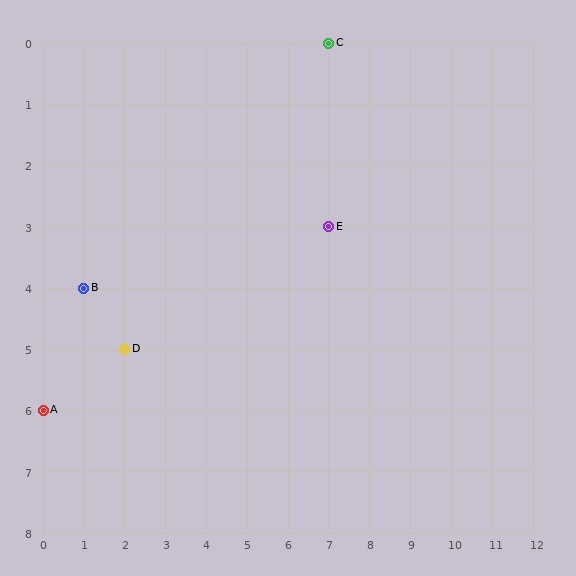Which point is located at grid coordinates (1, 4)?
Point B is at (1, 4).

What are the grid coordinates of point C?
Point C is at grid coordinates (7, 0).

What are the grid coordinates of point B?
Point B is at grid coordinates (1, 4).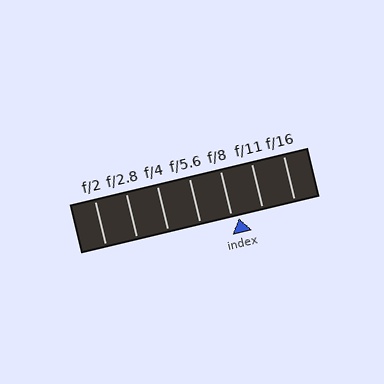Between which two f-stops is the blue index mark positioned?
The index mark is between f/8 and f/11.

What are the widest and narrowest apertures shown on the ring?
The widest aperture shown is f/2 and the narrowest is f/16.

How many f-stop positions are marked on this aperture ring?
There are 7 f-stop positions marked.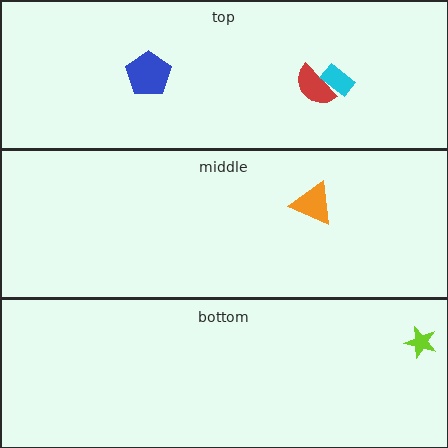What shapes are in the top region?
The blue pentagon, the red semicircle, the cyan rectangle.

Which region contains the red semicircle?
The top region.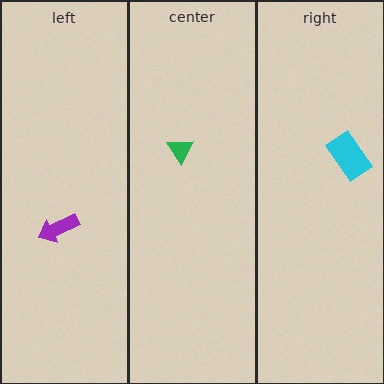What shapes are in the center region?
The green triangle.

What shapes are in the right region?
The cyan rectangle.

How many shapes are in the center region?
1.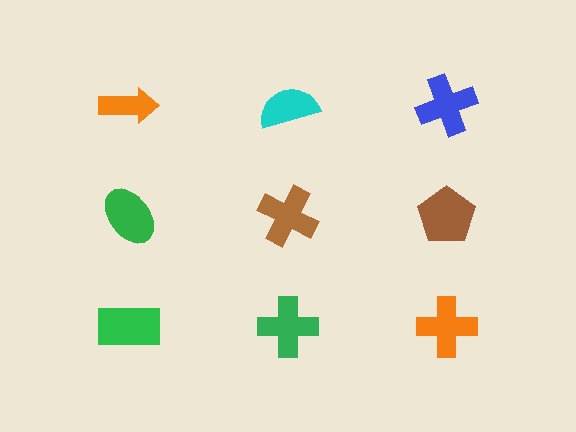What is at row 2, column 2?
A brown cross.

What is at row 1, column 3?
A blue cross.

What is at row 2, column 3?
A brown pentagon.